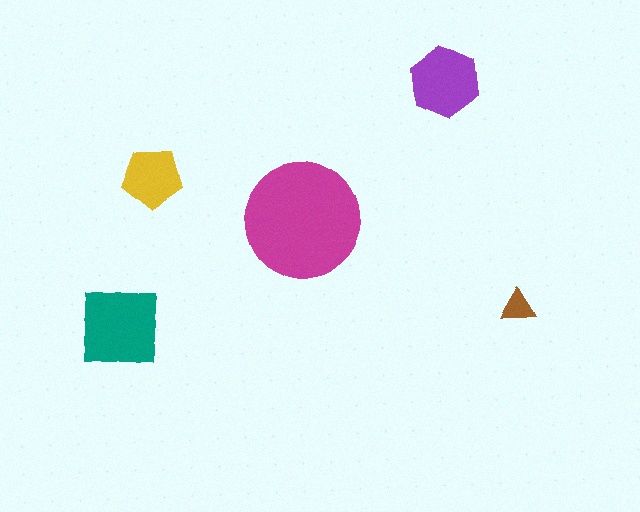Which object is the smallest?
The brown triangle.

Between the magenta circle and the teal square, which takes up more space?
The magenta circle.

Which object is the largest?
The magenta circle.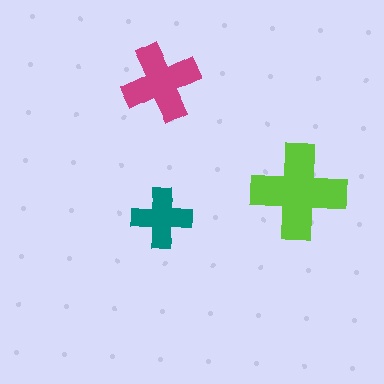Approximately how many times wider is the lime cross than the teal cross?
About 1.5 times wider.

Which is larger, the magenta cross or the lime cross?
The lime one.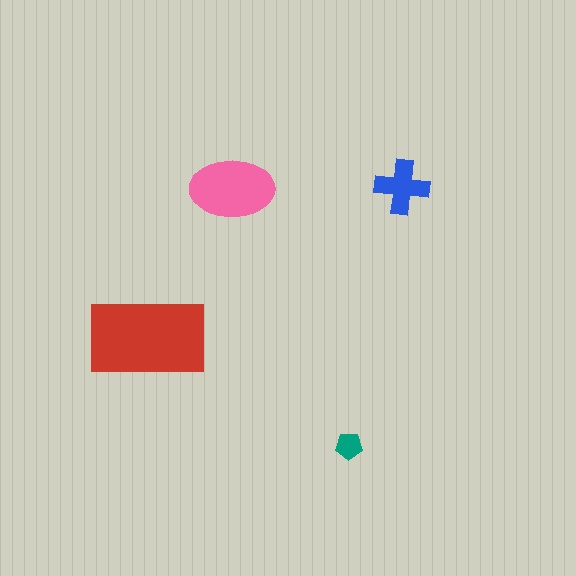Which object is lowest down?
The teal pentagon is bottommost.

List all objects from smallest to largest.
The teal pentagon, the blue cross, the pink ellipse, the red rectangle.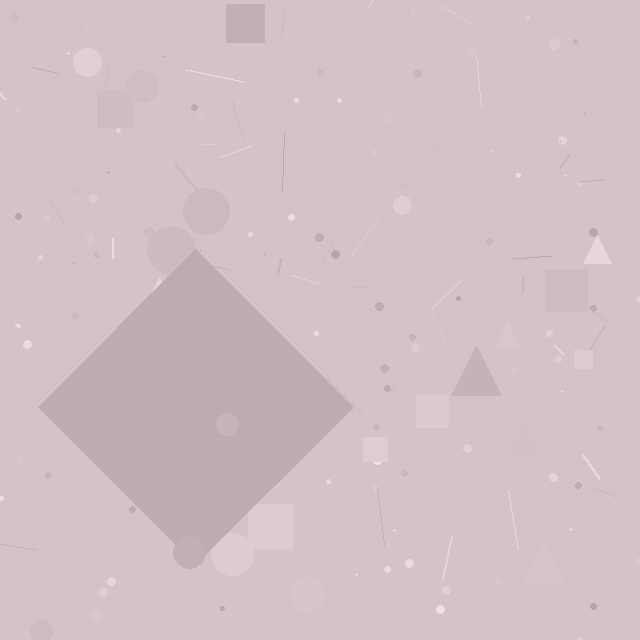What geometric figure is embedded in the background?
A diamond is embedded in the background.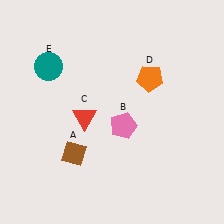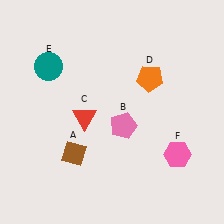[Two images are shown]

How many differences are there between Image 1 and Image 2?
There is 1 difference between the two images.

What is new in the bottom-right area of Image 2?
A pink hexagon (F) was added in the bottom-right area of Image 2.